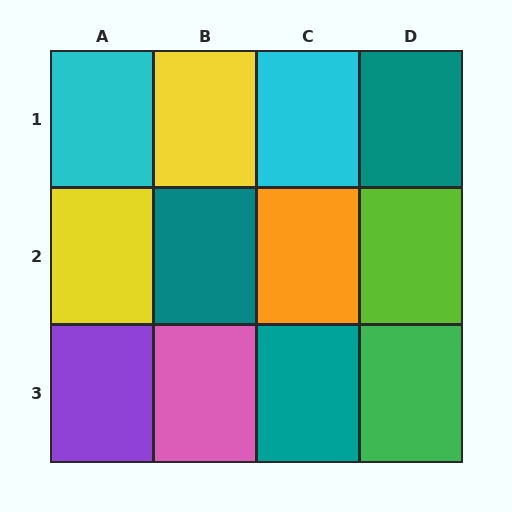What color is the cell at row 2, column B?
Teal.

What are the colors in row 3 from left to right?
Purple, pink, teal, green.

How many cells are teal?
3 cells are teal.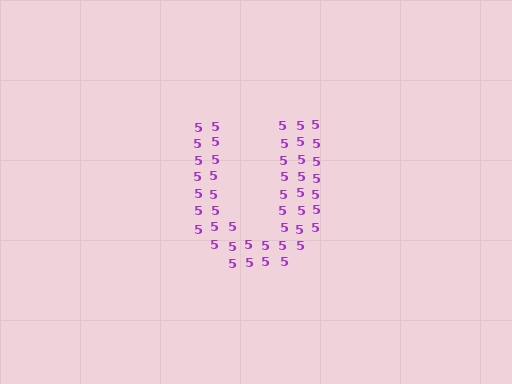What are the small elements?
The small elements are digit 5's.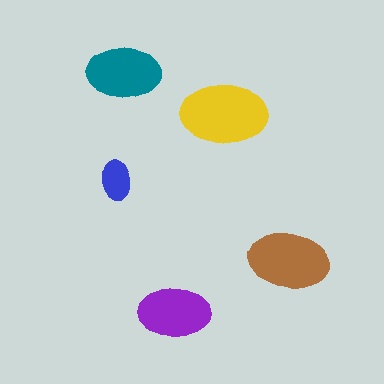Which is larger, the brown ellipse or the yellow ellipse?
The yellow one.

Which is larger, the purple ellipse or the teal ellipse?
The teal one.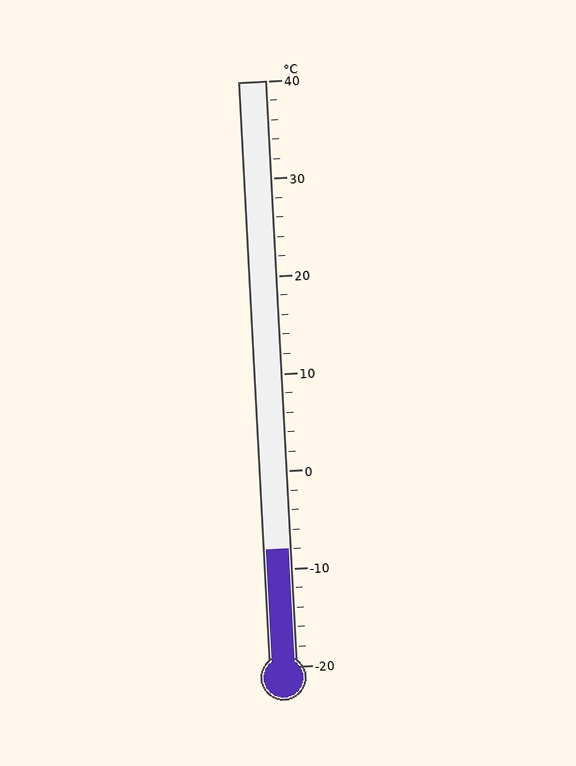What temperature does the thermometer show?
The thermometer shows approximately -8°C.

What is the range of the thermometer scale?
The thermometer scale ranges from -20°C to 40°C.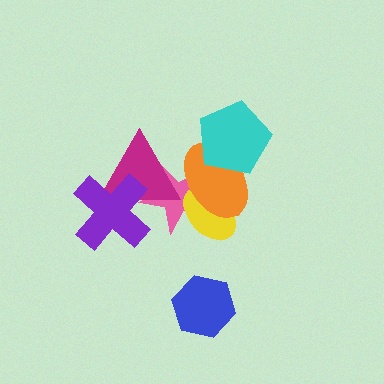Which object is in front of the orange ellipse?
The cyan pentagon is in front of the orange ellipse.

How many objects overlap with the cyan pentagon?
1 object overlaps with the cyan pentagon.